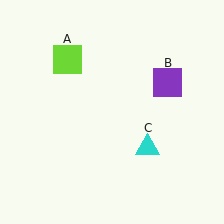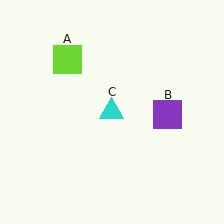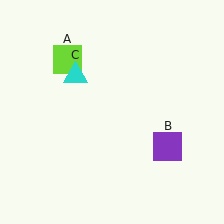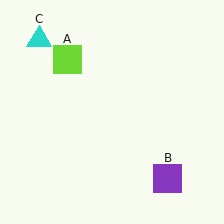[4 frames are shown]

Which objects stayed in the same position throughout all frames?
Lime square (object A) remained stationary.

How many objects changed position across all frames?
2 objects changed position: purple square (object B), cyan triangle (object C).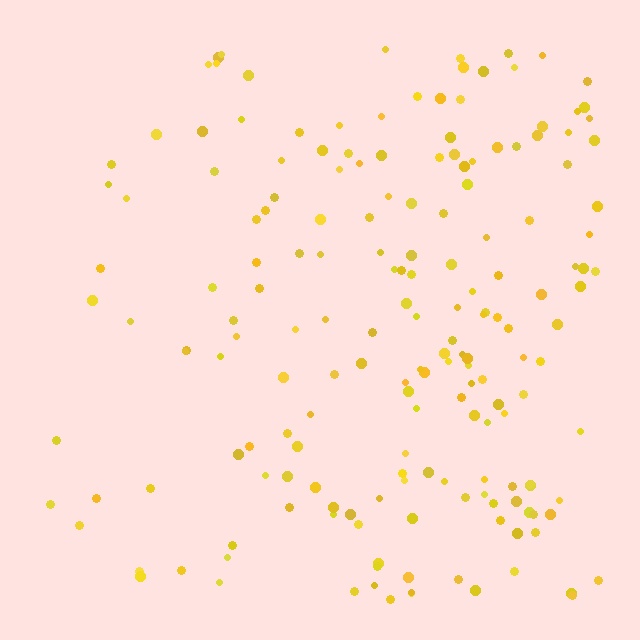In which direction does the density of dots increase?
From left to right, with the right side densest.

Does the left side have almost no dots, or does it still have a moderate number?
Still a moderate number, just noticeably fewer than the right.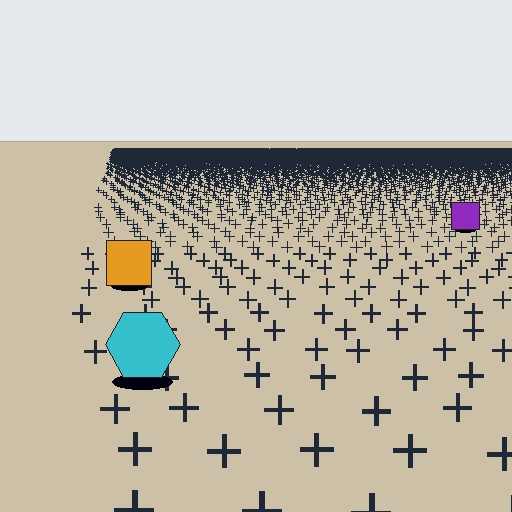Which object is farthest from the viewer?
The purple square is farthest from the viewer. It appears smaller and the ground texture around it is denser.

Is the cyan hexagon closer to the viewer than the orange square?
Yes. The cyan hexagon is closer — you can tell from the texture gradient: the ground texture is coarser near it.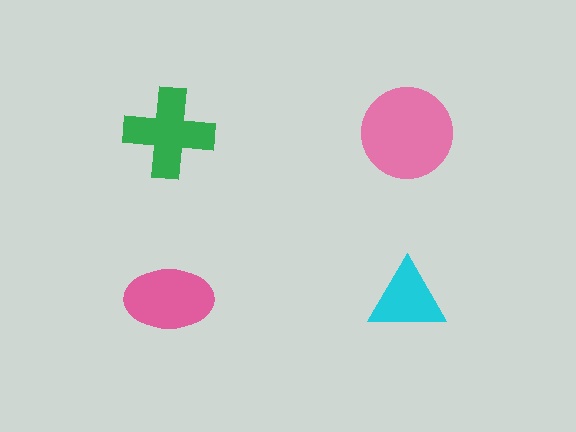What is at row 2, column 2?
A cyan triangle.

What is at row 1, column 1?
A green cross.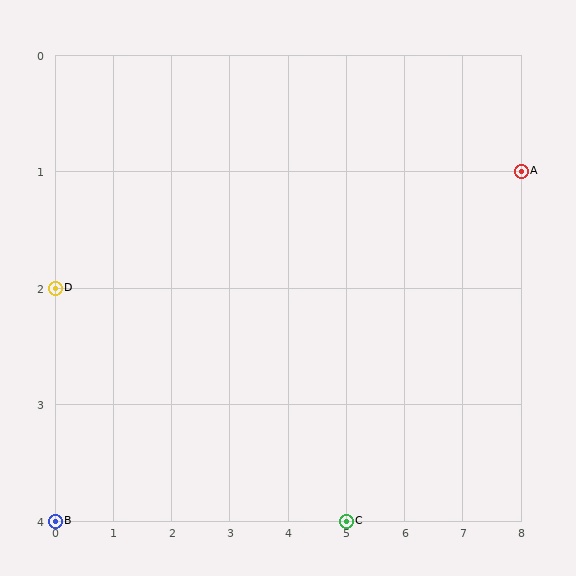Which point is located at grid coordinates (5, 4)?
Point C is at (5, 4).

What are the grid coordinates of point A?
Point A is at grid coordinates (8, 1).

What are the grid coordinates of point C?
Point C is at grid coordinates (5, 4).